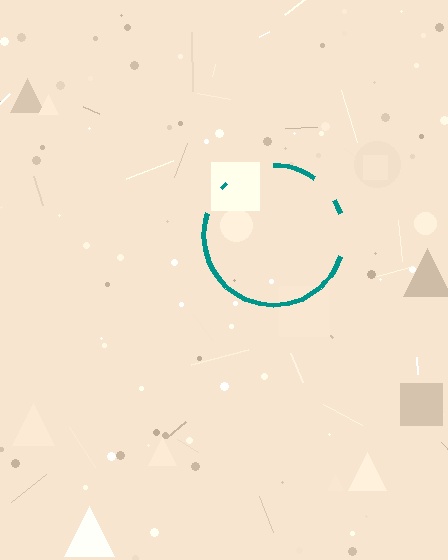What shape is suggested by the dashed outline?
The dashed outline suggests a circle.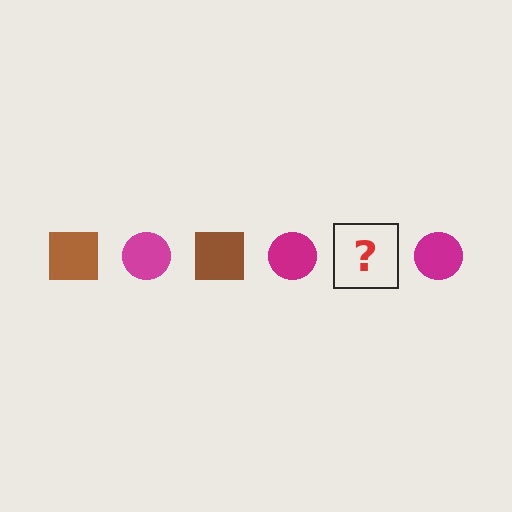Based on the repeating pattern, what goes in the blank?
The blank should be a brown square.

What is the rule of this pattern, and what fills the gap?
The rule is that the pattern alternates between brown square and magenta circle. The gap should be filled with a brown square.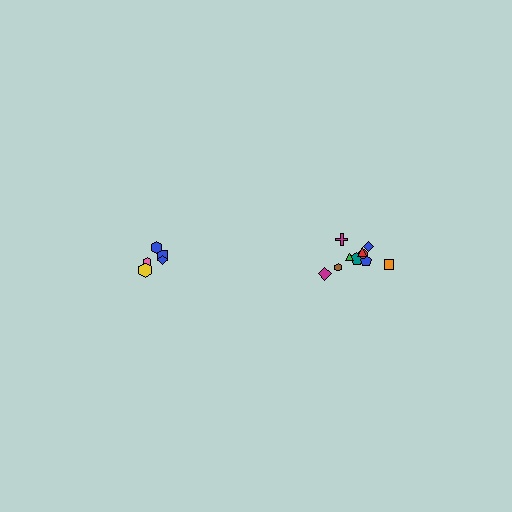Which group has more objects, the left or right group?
The right group.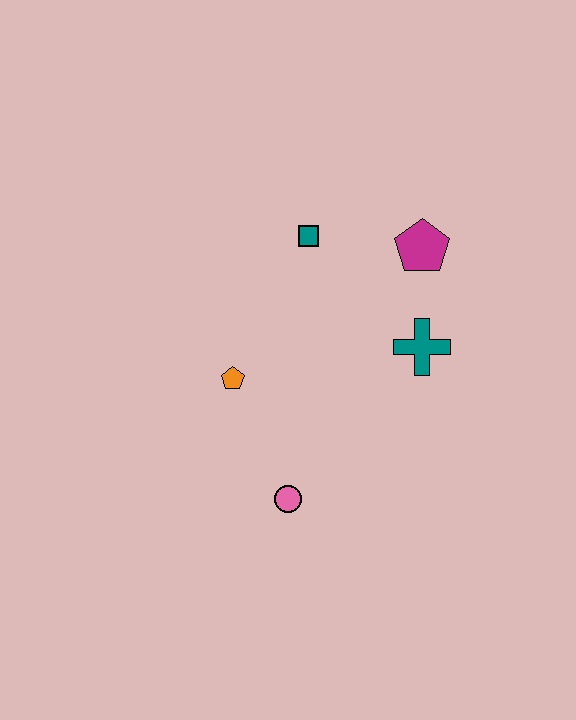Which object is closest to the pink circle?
The orange pentagon is closest to the pink circle.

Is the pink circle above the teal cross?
No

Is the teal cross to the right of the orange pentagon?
Yes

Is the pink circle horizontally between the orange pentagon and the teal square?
Yes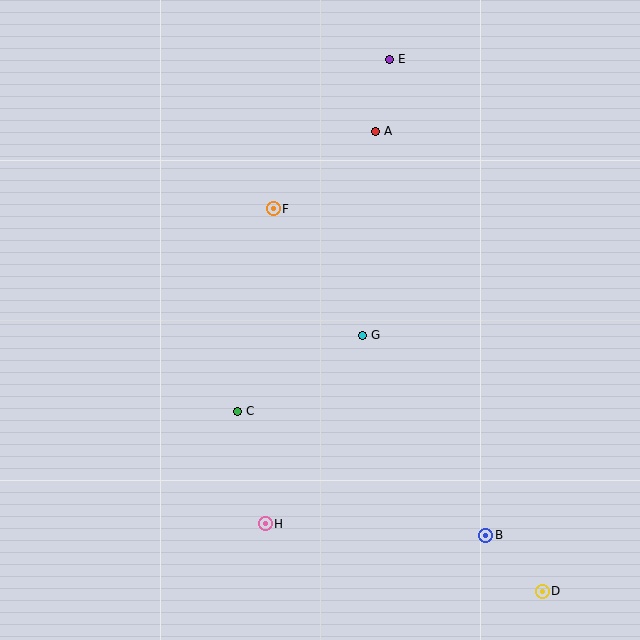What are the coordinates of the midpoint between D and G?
The midpoint between D and G is at (452, 463).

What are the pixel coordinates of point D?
Point D is at (542, 591).